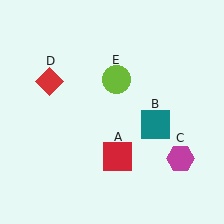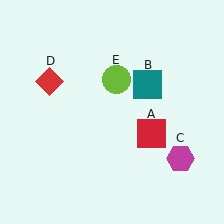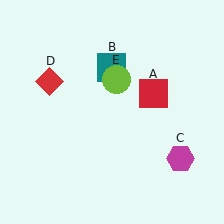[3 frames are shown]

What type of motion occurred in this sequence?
The red square (object A), teal square (object B) rotated counterclockwise around the center of the scene.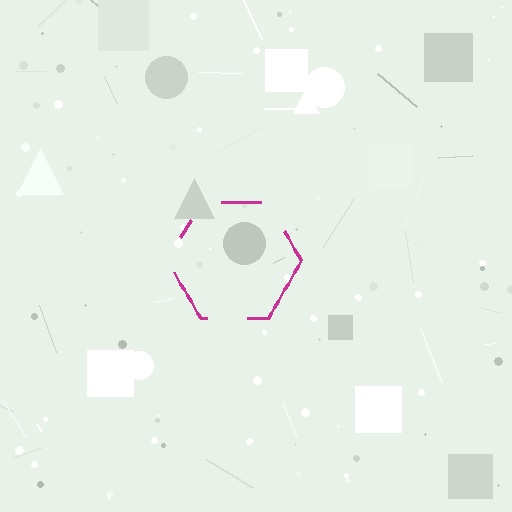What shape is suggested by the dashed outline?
The dashed outline suggests a hexagon.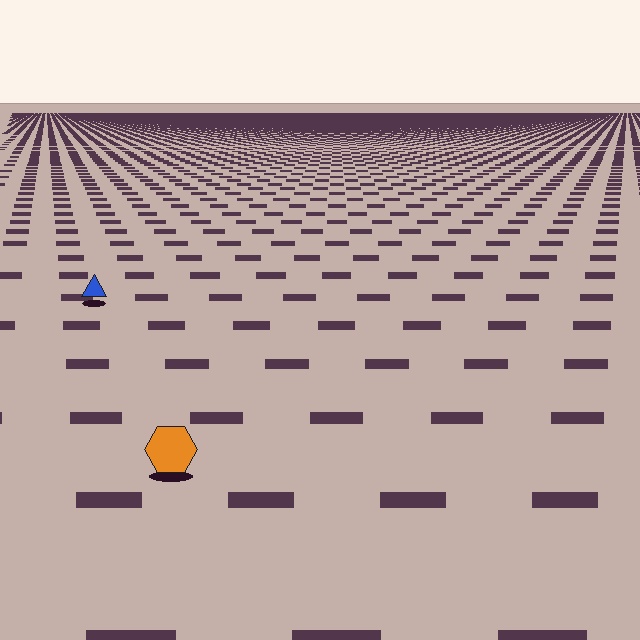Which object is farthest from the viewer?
The blue triangle is farthest from the viewer. It appears smaller and the ground texture around it is denser.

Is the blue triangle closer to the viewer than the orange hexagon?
No. The orange hexagon is closer — you can tell from the texture gradient: the ground texture is coarser near it.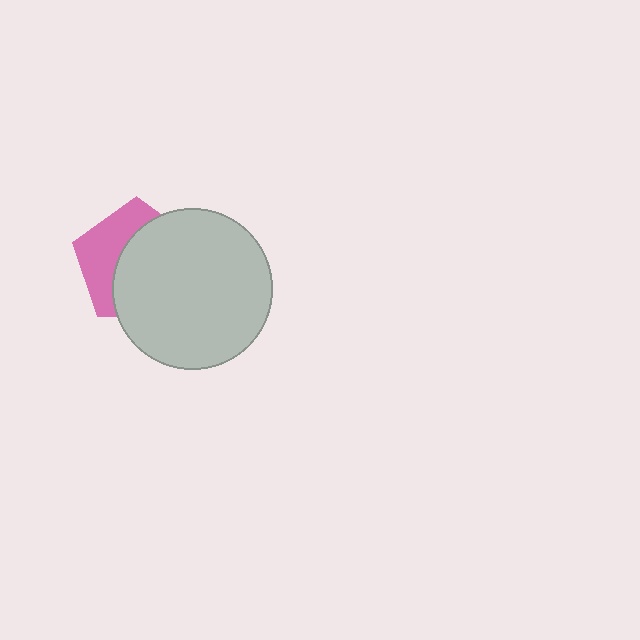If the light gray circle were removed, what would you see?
You would see the complete pink pentagon.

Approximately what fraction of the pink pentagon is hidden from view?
Roughly 61% of the pink pentagon is hidden behind the light gray circle.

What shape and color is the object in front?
The object in front is a light gray circle.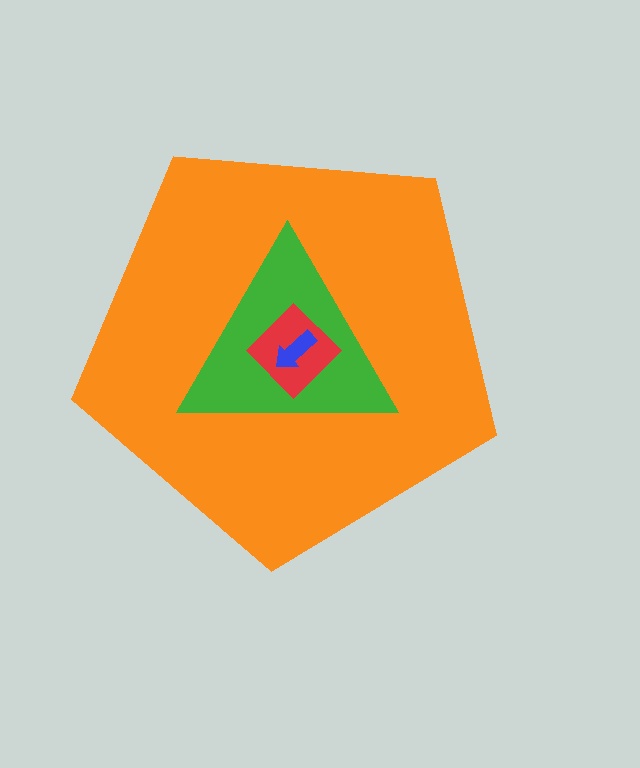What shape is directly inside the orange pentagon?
The green triangle.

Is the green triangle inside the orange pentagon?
Yes.